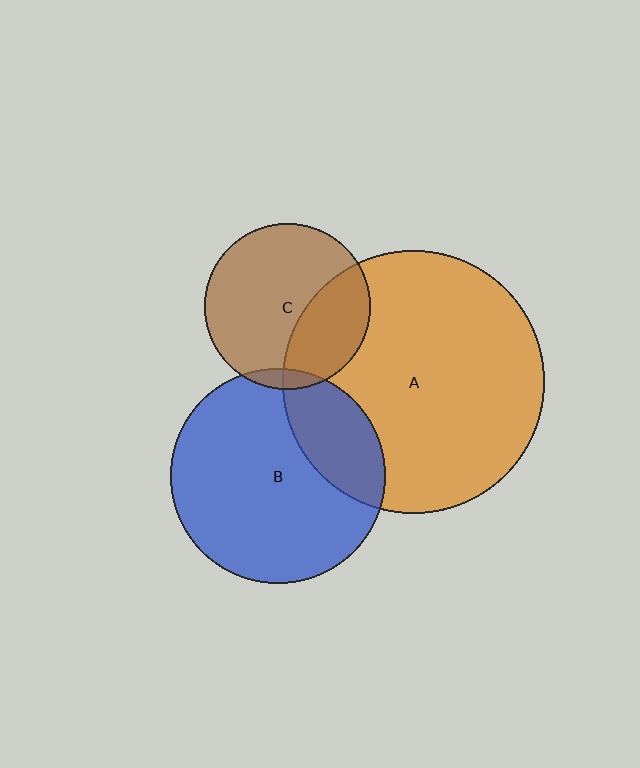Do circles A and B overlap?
Yes.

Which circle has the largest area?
Circle A (orange).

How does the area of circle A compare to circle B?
Approximately 1.5 times.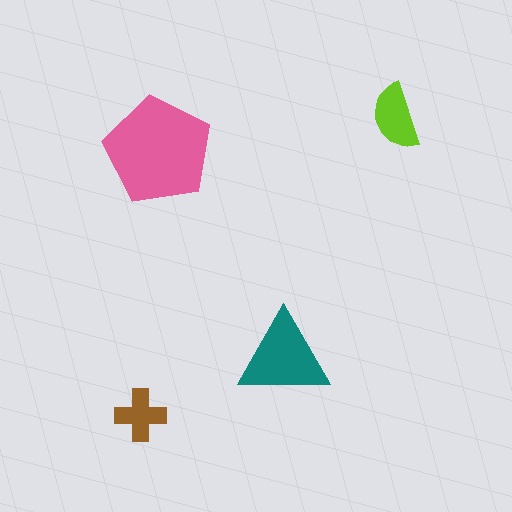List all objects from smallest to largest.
The brown cross, the lime semicircle, the teal triangle, the pink pentagon.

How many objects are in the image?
There are 4 objects in the image.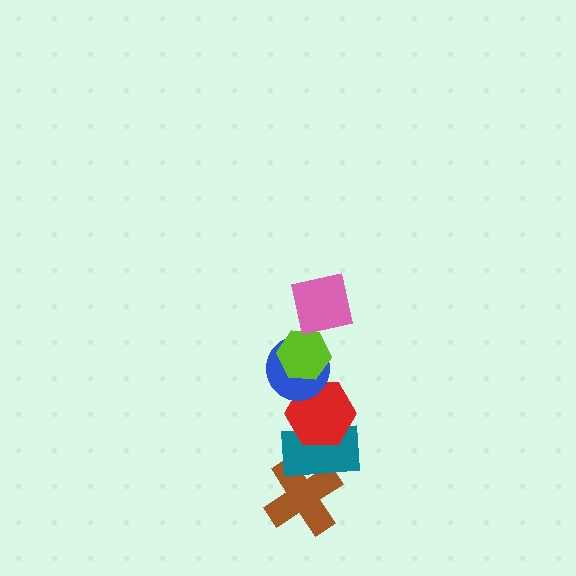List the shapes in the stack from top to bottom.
From top to bottom: the pink square, the lime hexagon, the blue circle, the red hexagon, the teal rectangle, the brown cross.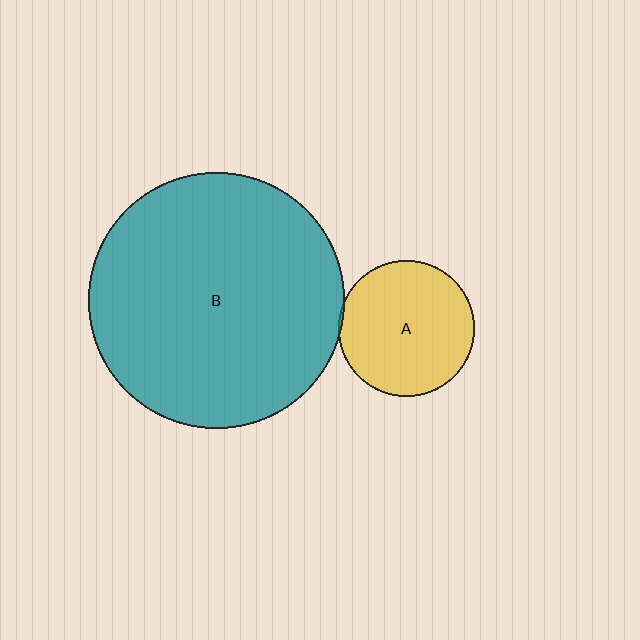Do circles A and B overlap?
Yes.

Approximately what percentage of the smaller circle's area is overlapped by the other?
Approximately 5%.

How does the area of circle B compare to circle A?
Approximately 3.5 times.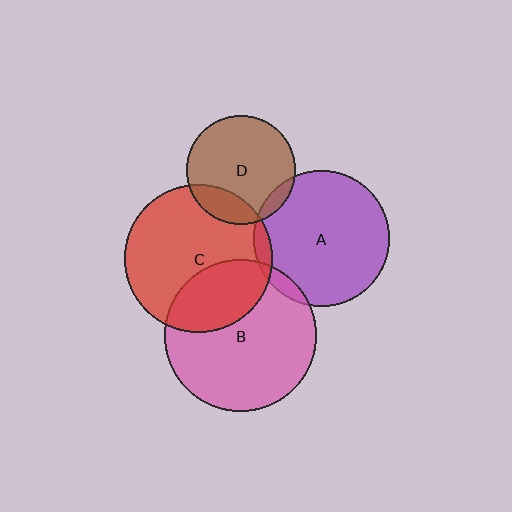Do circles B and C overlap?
Yes.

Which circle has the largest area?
Circle B (pink).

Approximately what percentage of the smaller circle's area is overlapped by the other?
Approximately 30%.